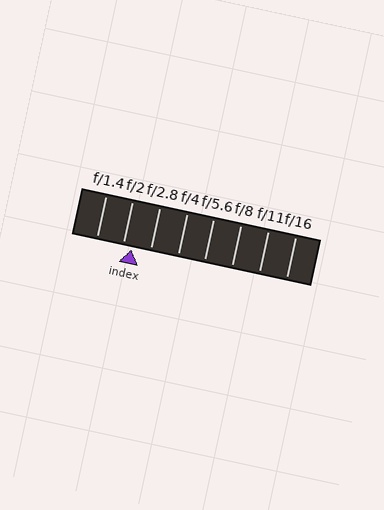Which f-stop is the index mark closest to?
The index mark is closest to f/2.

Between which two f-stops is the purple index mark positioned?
The index mark is between f/2 and f/2.8.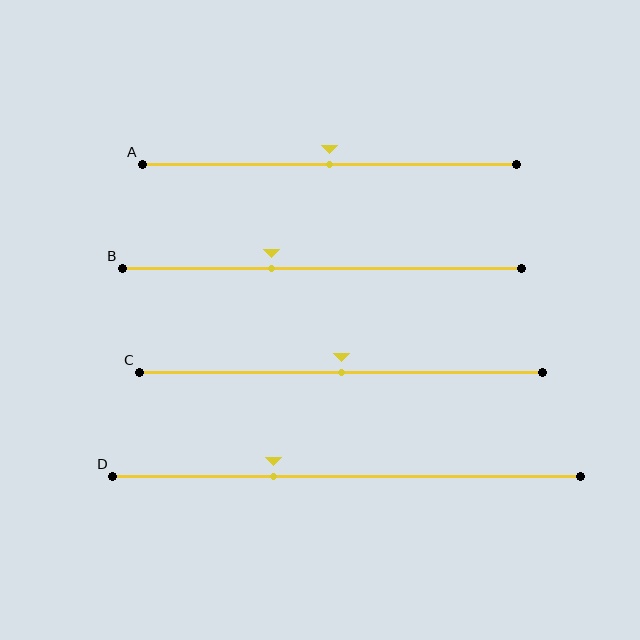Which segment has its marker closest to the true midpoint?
Segment A has its marker closest to the true midpoint.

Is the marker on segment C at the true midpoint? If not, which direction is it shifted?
Yes, the marker on segment C is at the true midpoint.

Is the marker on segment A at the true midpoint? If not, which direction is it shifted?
Yes, the marker on segment A is at the true midpoint.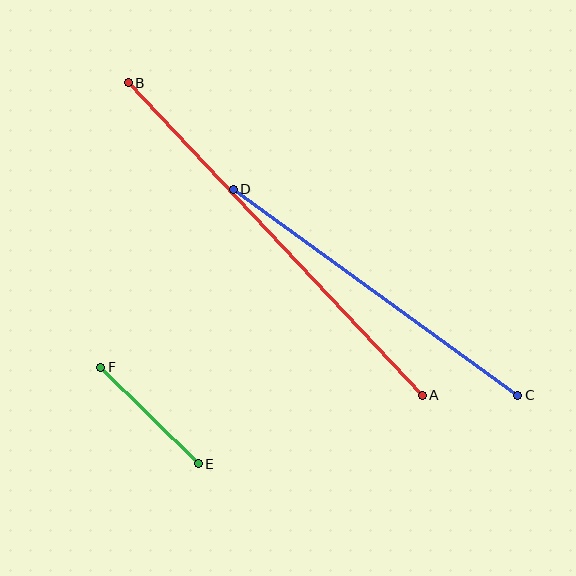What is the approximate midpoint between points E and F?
The midpoint is at approximately (149, 416) pixels.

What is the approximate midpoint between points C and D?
The midpoint is at approximately (376, 292) pixels.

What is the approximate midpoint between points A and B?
The midpoint is at approximately (275, 239) pixels.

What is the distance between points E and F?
The distance is approximately 137 pixels.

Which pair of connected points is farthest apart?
Points A and B are farthest apart.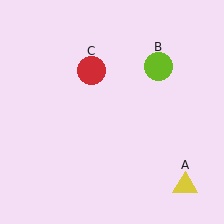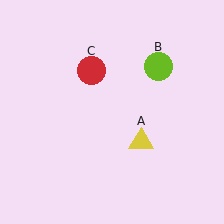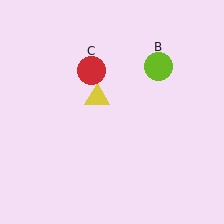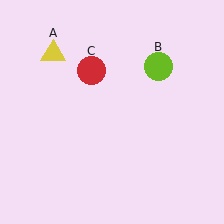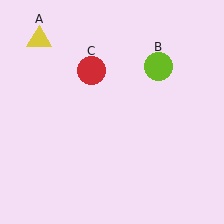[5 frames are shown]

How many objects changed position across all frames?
1 object changed position: yellow triangle (object A).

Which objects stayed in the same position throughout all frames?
Lime circle (object B) and red circle (object C) remained stationary.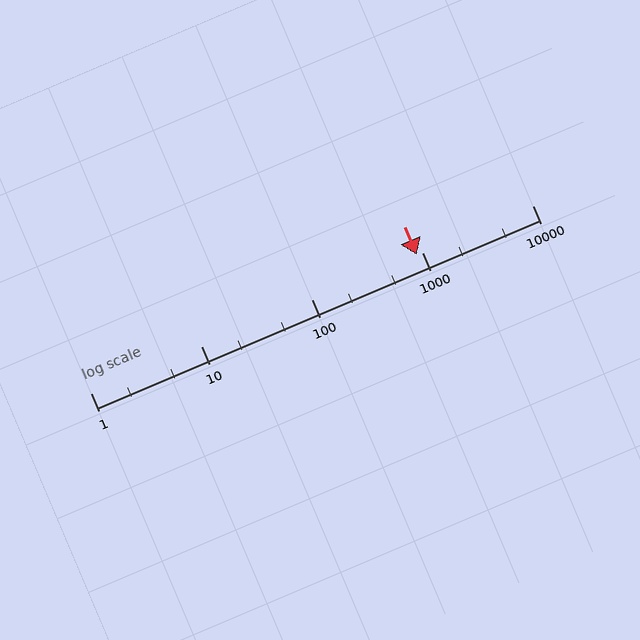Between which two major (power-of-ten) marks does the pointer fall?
The pointer is between 100 and 1000.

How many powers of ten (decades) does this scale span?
The scale spans 4 decades, from 1 to 10000.